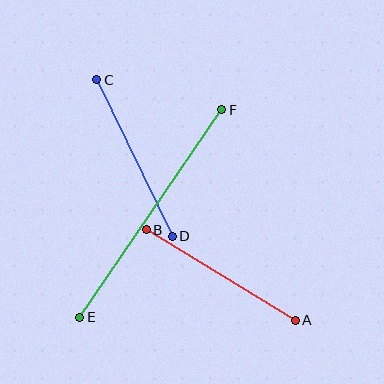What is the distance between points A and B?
The distance is approximately 174 pixels.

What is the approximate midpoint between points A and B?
The midpoint is at approximately (221, 275) pixels.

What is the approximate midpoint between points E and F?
The midpoint is at approximately (151, 213) pixels.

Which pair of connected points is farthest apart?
Points E and F are farthest apart.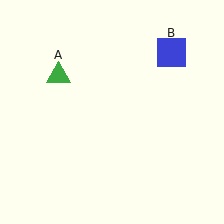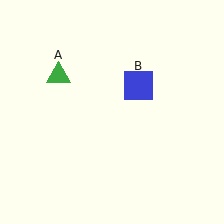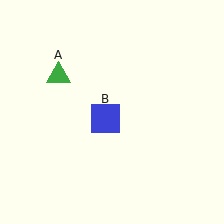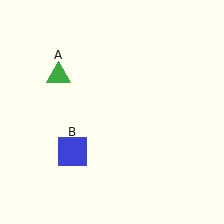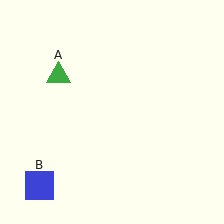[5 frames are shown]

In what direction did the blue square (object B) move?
The blue square (object B) moved down and to the left.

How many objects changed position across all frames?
1 object changed position: blue square (object B).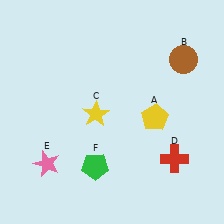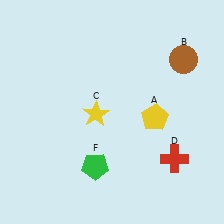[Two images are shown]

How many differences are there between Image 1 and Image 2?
There is 1 difference between the two images.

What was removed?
The pink star (E) was removed in Image 2.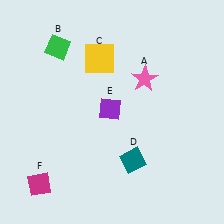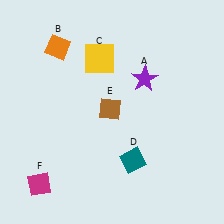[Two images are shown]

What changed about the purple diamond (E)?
In Image 1, E is purple. In Image 2, it changed to brown.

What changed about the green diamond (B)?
In Image 1, B is green. In Image 2, it changed to orange.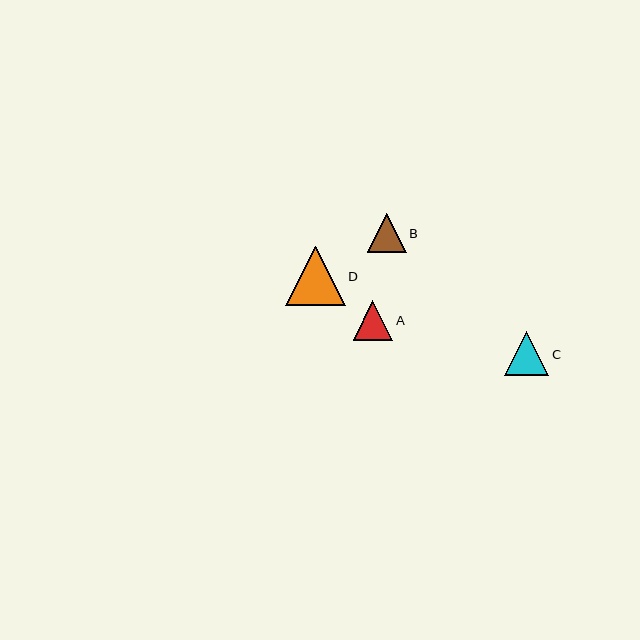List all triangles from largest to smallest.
From largest to smallest: D, C, A, B.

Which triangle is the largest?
Triangle D is the largest with a size of approximately 59 pixels.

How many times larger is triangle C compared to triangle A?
Triangle C is approximately 1.1 times the size of triangle A.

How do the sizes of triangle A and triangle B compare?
Triangle A and triangle B are approximately the same size.